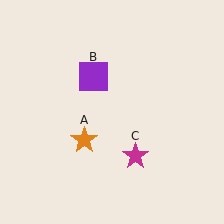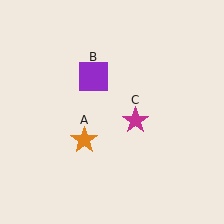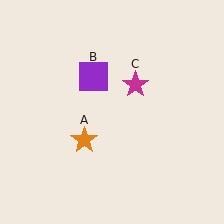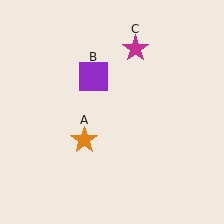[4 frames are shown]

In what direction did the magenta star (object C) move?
The magenta star (object C) moved up.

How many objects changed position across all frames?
1 object changed position: magenta star (object C).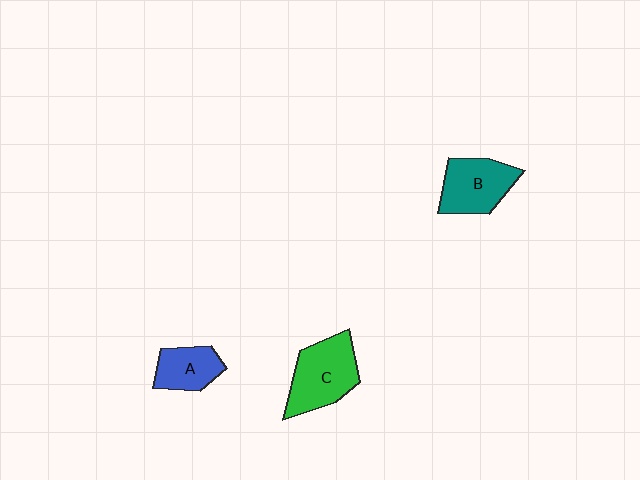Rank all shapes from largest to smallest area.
From largest to smallest: C (green), B (teal), A (blue).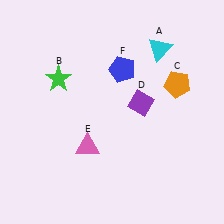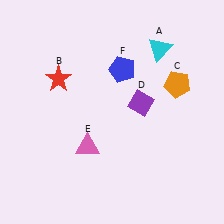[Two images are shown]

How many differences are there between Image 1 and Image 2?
There is 1 difference between the two images.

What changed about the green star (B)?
In Image 1, B is green. In Image 2, it changed to red.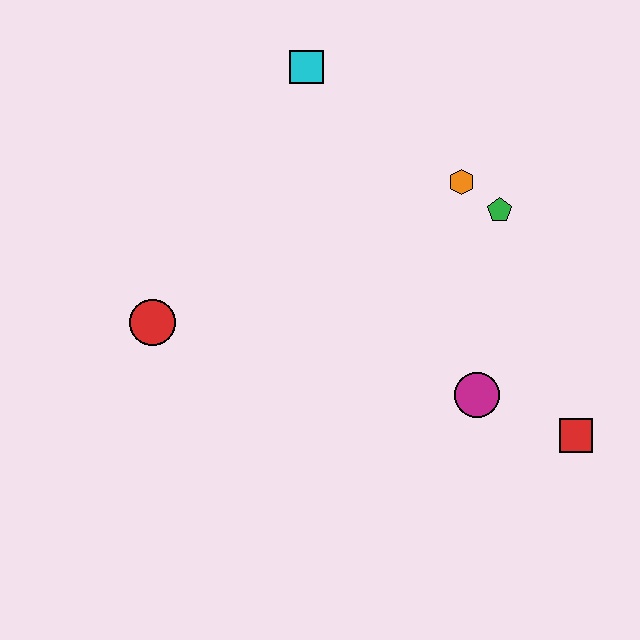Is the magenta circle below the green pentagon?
Yes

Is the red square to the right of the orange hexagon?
Yes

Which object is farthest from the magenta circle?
The cyan square is farthest from the magenta circle.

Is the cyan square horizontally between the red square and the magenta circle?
No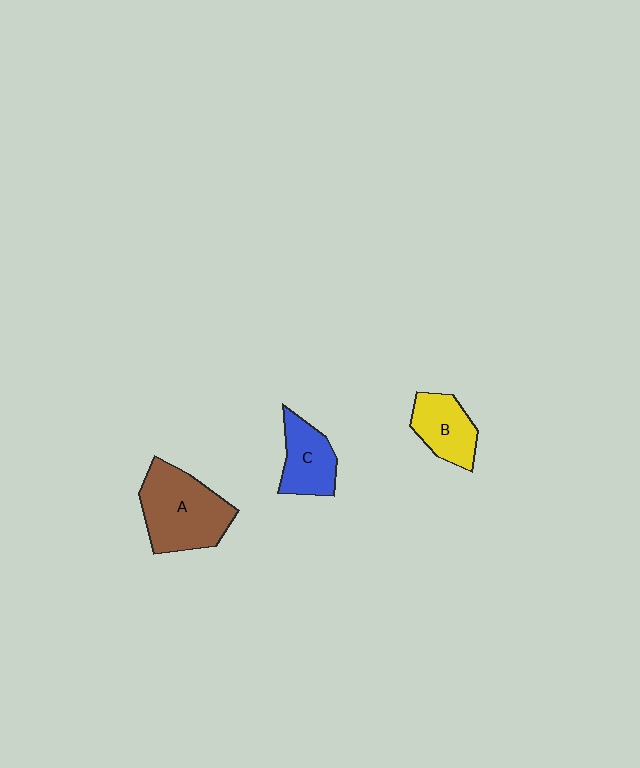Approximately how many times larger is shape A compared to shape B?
Approximately 1.7 times.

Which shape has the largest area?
Shape A (brown).